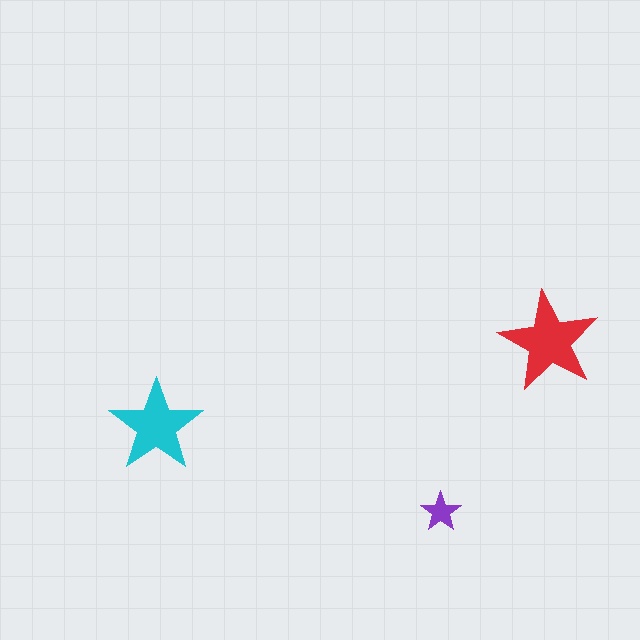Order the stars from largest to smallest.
the red one, the cyan one, the purple one.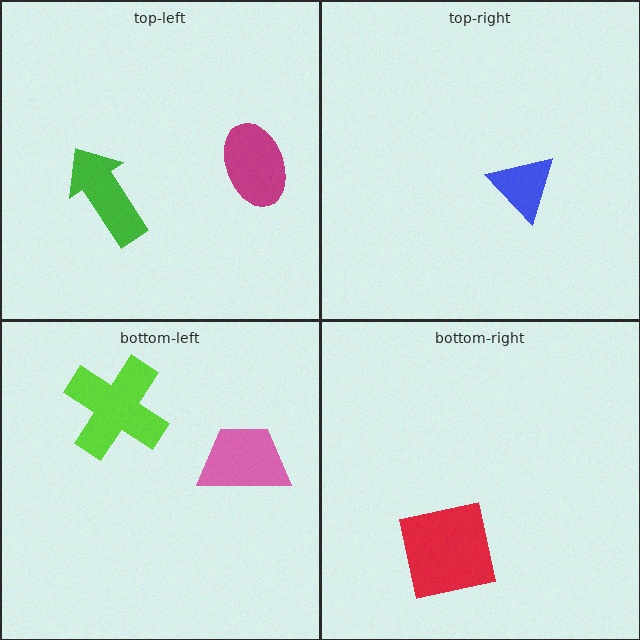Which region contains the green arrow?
The top-left region.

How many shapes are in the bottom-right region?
1.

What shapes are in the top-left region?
The magenta ellipse, the green arrow.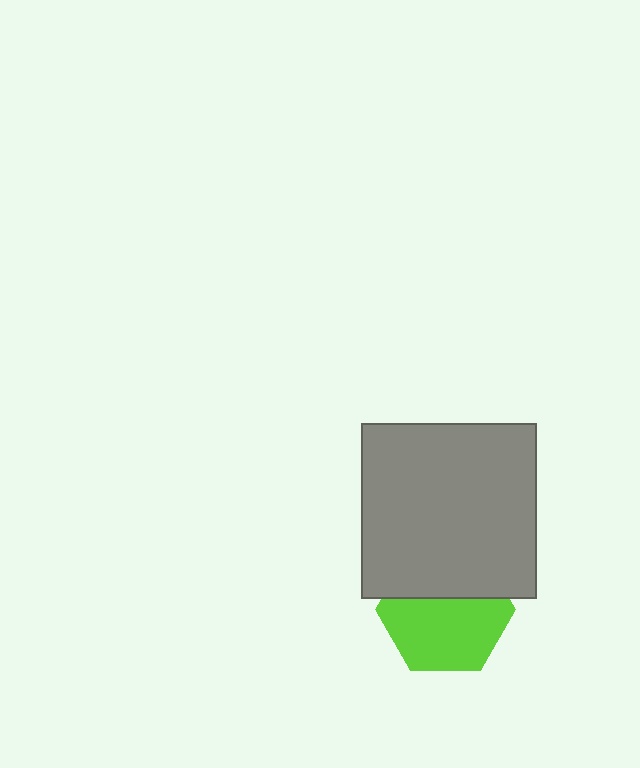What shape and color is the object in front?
The object in front is a gray square.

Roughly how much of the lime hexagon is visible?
About half of it is visible (roughly 61%).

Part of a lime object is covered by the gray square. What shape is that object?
It is a hexagon.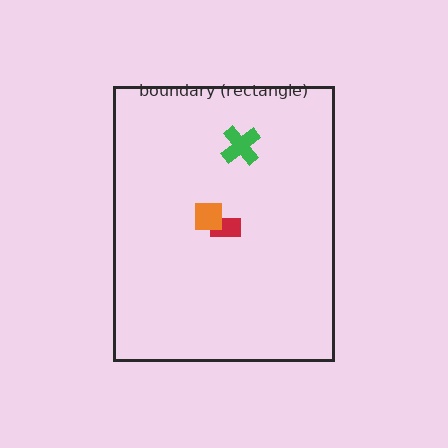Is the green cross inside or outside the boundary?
Inside.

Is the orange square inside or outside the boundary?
Inside.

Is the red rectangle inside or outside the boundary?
Inside.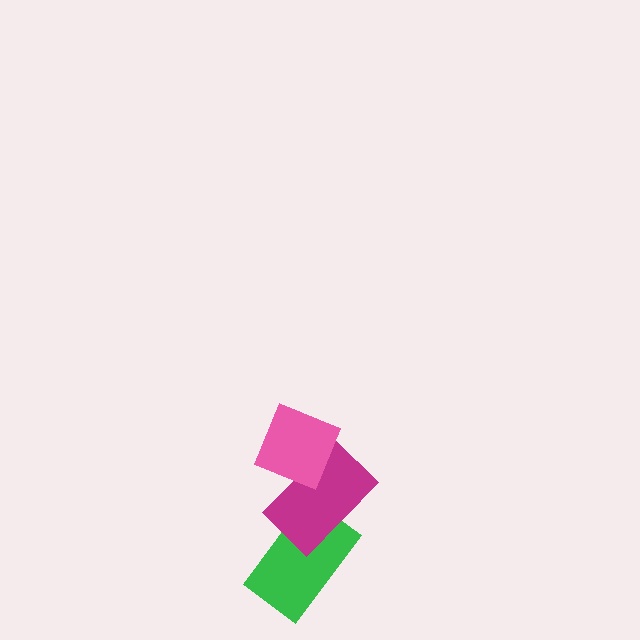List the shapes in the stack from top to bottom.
From top to bottom: the pink diamond, the magenta rectangle, the green rectangle.